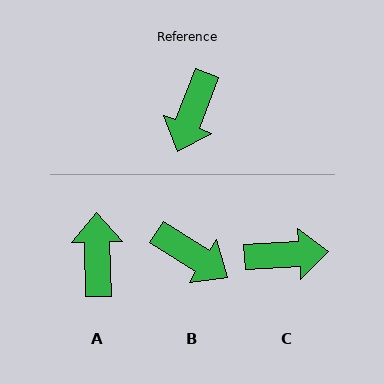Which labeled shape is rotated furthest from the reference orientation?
A, about 158 degrees away.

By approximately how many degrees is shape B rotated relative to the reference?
Approximately 78 degrees counter-clockwise.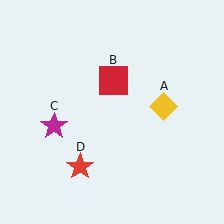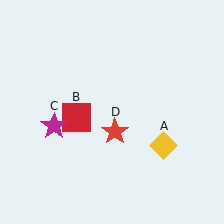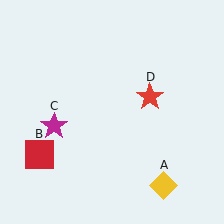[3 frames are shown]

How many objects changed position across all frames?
3 objects changed position: yellow diamond (object A), red square (object B), red star (object D).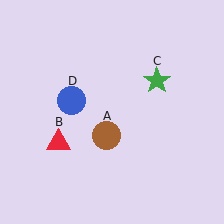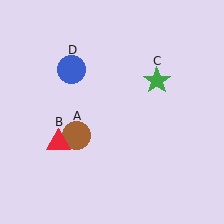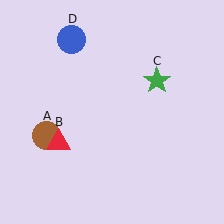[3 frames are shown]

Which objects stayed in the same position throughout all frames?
Red triangle (object B) and green star (object C) remained stationary.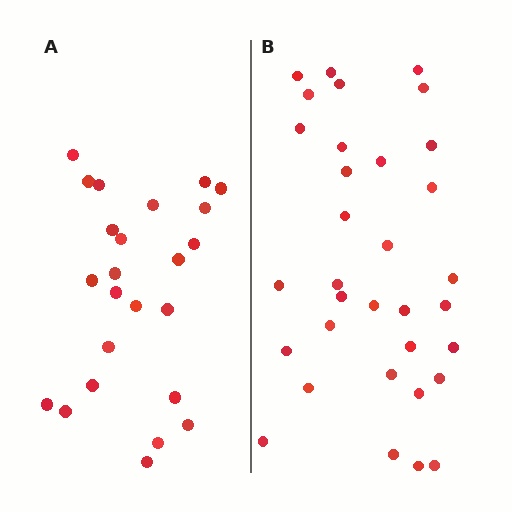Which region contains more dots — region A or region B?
Region B (the right region) has more dots.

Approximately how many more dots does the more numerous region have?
Region B has roughly 8 or so more dots than region A.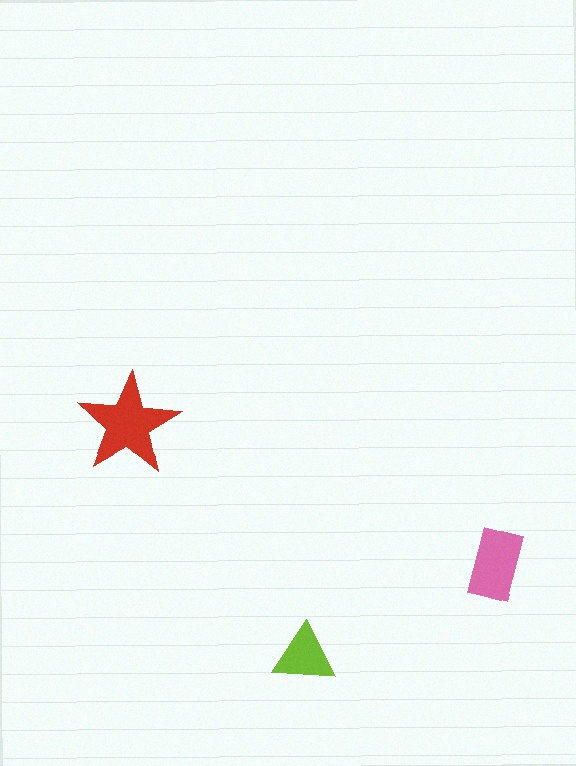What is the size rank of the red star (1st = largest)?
1st.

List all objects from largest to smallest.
The red star, the pink rectangle, the lime triangle.